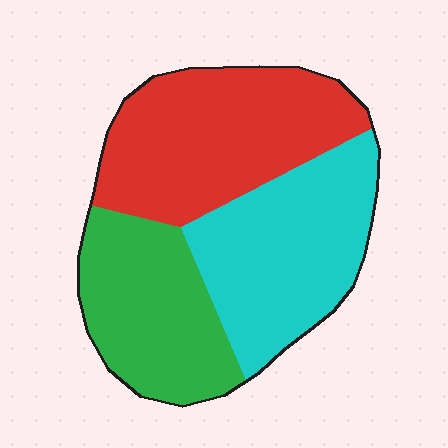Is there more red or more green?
Red.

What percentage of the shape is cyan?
Cyan takes up between a quarter and a half of the shape.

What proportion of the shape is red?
Red covers 38% of the shape.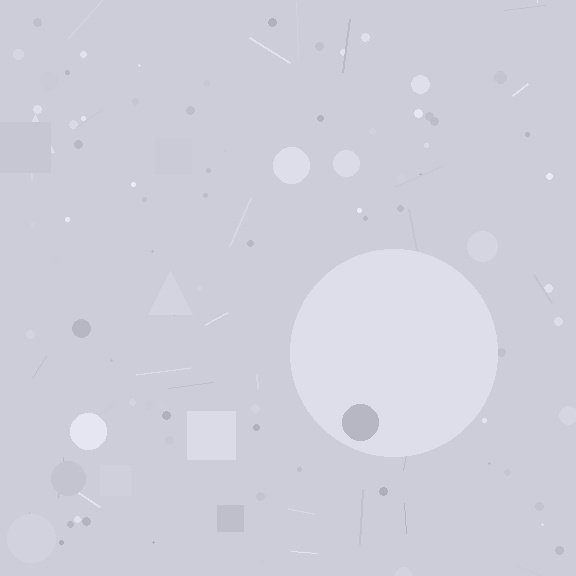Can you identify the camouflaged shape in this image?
The camouflaged shape is a circle.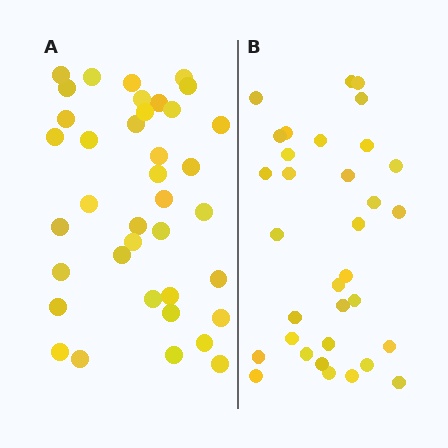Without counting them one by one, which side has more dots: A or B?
Region A (the left region) has more dots.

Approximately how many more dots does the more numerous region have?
Region A has about 5 more dots than region B.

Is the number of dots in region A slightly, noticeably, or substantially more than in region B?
Region A has only slightly more — the two regions are fairly close. The ratio is roughly 1.2 to 1.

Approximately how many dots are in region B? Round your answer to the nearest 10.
About 30 dots. (The exact count is 33, which rounds to 30.)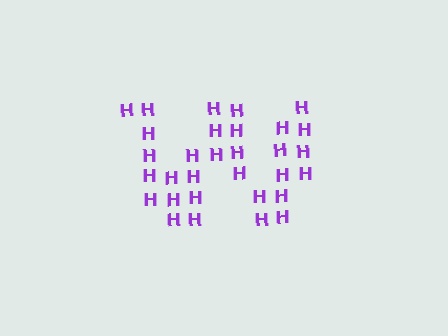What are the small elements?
The small elements are letter H's.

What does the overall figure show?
The overall figure shows the letter W.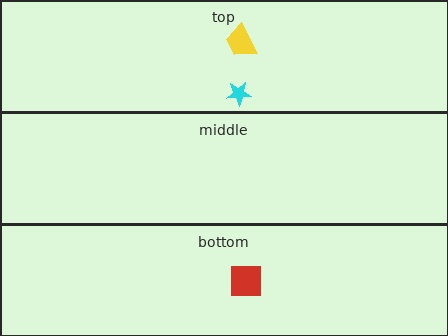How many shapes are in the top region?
2.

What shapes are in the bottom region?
The red square.